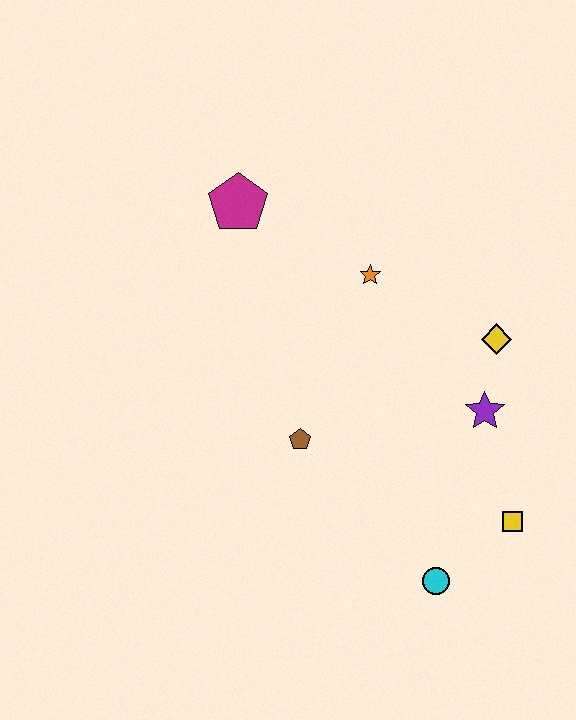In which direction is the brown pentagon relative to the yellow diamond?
The brown pentagon is to the left of the yellow diamond.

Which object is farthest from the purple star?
The magenta pentagon is farthest from the purple star.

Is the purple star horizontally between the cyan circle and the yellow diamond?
Yes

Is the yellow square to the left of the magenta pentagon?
No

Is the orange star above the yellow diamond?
Yes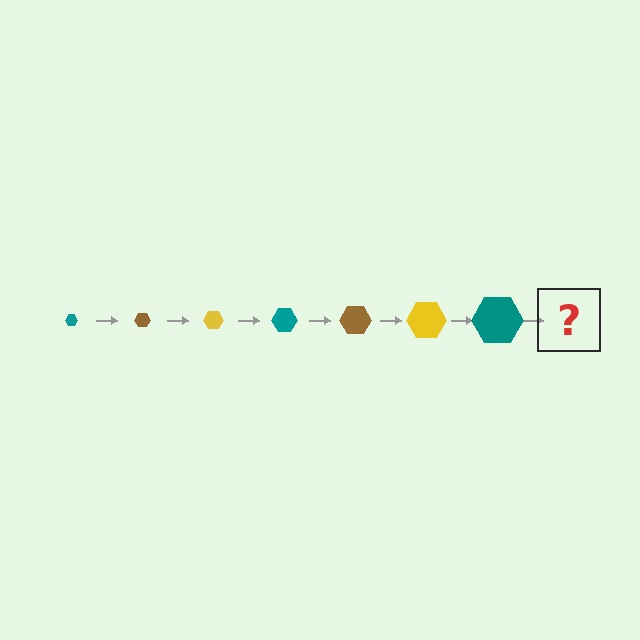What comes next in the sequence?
The next element should be a brown hexagon, larger than the previous one.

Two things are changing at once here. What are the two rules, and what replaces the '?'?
The two rules are that the hexagon grows larger each step and the color cycles through teal, brown, and yellow. The '?' should be a brown hexagon, larger than the previous one.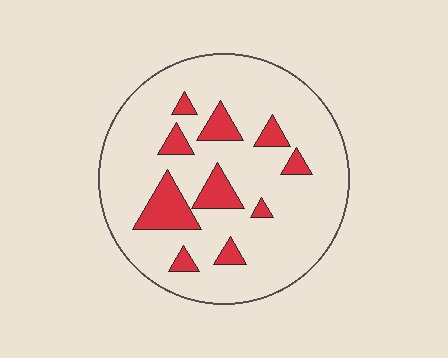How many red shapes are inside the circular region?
10.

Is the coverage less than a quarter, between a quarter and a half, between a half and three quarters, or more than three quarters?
Less than a quarter.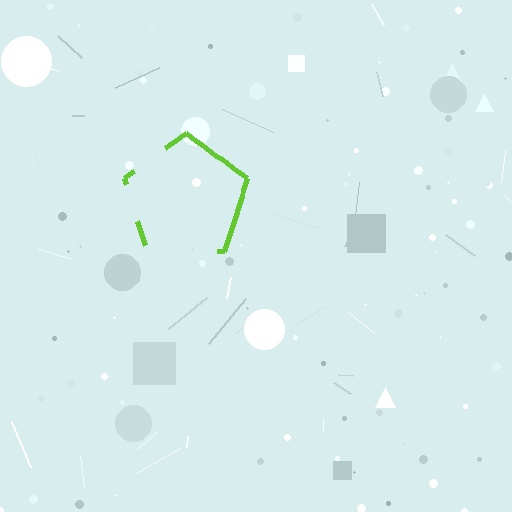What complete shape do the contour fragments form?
The contour fragments form a pentagon.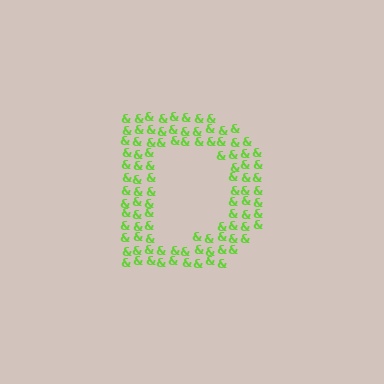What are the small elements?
The small elements are ampersands.